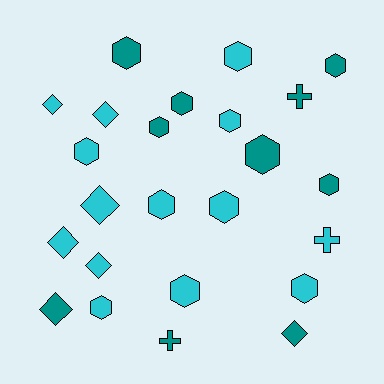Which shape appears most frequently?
Hexagon, with 14 objects.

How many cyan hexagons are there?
There are 8 cyan hexagons.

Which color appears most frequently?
Cyan, with 14 objects.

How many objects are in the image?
There are 24 objects.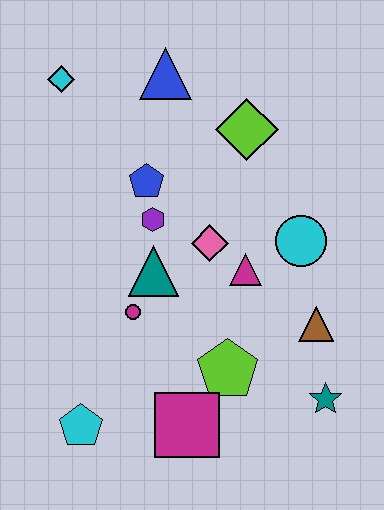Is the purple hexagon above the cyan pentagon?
Yes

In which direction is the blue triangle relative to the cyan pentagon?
The blue triangle is above the cyan pentagon.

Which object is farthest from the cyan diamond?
The teal star is farthest from the cyan diamond.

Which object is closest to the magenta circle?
The teal triangle is closest to the magenta circle.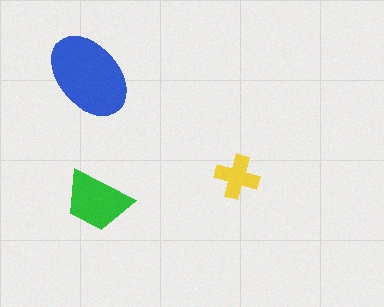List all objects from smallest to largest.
The yellow cross, the green trapezoid, the blue ellipse.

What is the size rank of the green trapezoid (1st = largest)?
2nd.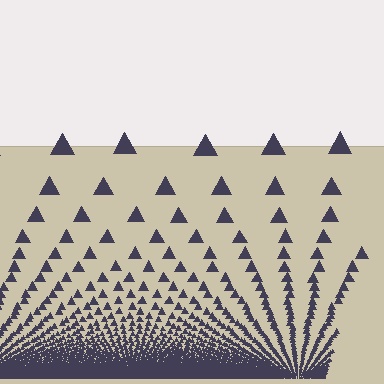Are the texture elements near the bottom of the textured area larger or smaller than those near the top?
Smaller. The gradient is inverted — elements near the bottom are smaller and denser.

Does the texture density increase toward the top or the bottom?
Density increases toward the bottom.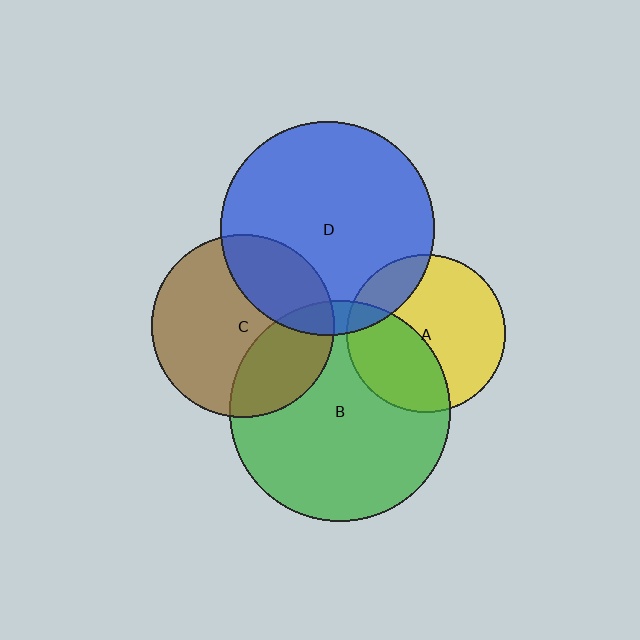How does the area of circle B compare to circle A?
Approximately 1.9 times.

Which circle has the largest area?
Circle B (green).